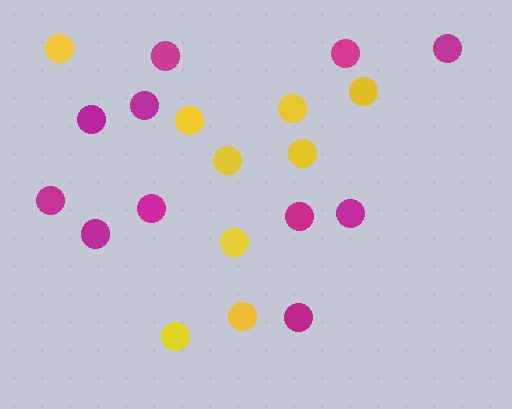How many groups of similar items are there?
There are 2 groups: one group of yellow circles (9) and one group of magenta circles (11).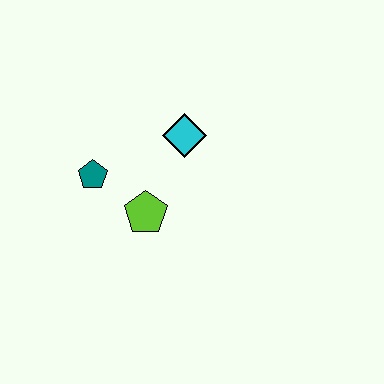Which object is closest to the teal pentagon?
The lime pentagon is closest to the teal pentagon.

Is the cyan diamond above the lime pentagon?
Yes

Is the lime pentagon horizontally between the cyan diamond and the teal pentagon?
Yes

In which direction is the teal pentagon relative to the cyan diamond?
The teal pentagon is to the left of the cyan diamond.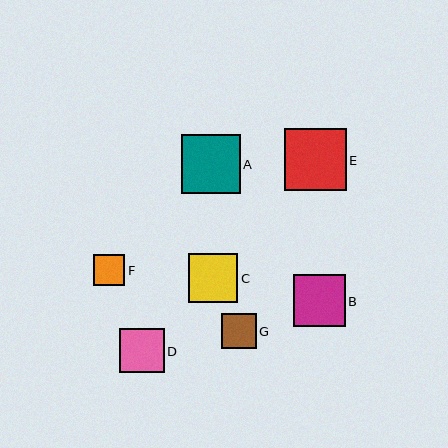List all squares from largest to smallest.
From largest to smallest: E, A, B, C, D, G, F.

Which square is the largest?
Square E is the largest with a size of approximately 62 pixels.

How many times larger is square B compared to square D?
Square B is approximately 1.2 times the size of square D.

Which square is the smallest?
Square F is the smallest with a size of approximately 31 pixels.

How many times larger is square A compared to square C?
Square A is approximately 1.2 times the size of square C.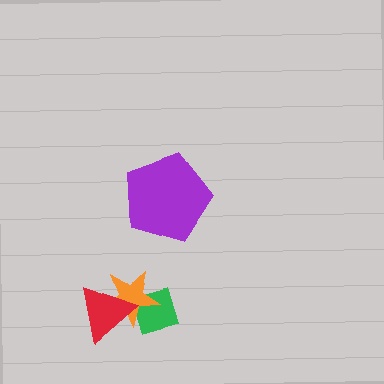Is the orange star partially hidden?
Yes, it is partially covered by another shape.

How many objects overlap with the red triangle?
2 objects overlap with the red triangle.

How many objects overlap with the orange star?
2 objects overlap with the orange star.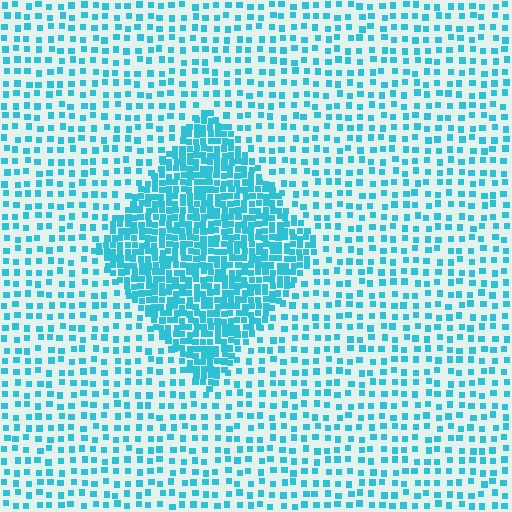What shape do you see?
I see a diamond.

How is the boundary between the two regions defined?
The boundary is defined by a change in element density (approximately 2.6x ratio). All elements are the same color, size, and shape.